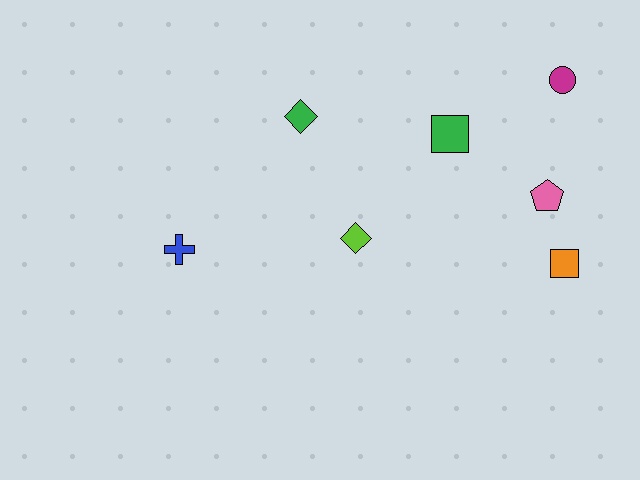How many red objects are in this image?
There are no red objects.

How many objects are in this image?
There are 7 objects.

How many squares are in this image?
There are 2 squares.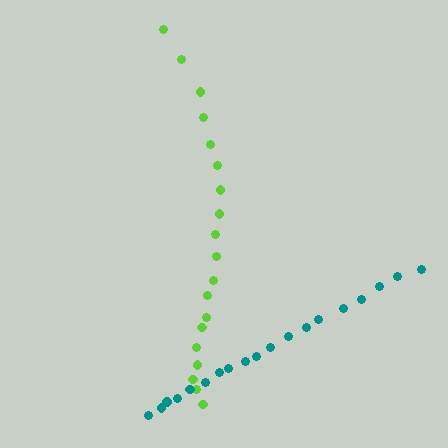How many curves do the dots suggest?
There are 2 distinct paths.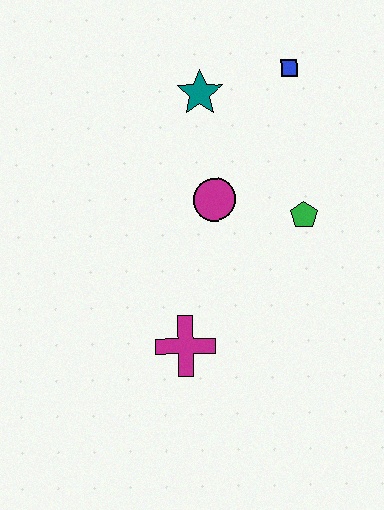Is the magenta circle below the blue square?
Yes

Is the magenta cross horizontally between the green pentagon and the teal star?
No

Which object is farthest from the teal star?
The magenta cross is farthest from the teal star.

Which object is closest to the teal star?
The blue square is closest to the teal star.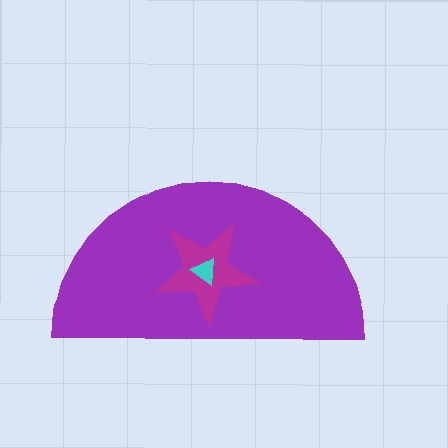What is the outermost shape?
The purple semicircle.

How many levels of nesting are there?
3.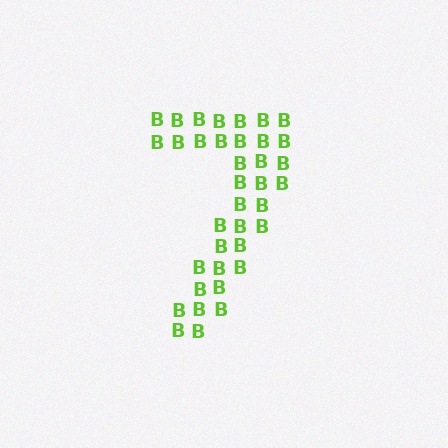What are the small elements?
The small elements are letter B's.